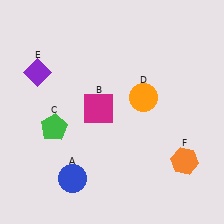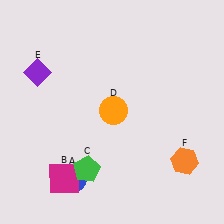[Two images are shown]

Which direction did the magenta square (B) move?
The magenta square (B) moved down.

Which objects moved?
The objects that moved are: the magenta square (B), the green pentagon (C), the orange circle (D).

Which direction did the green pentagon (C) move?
The green pentagon (C) moved down.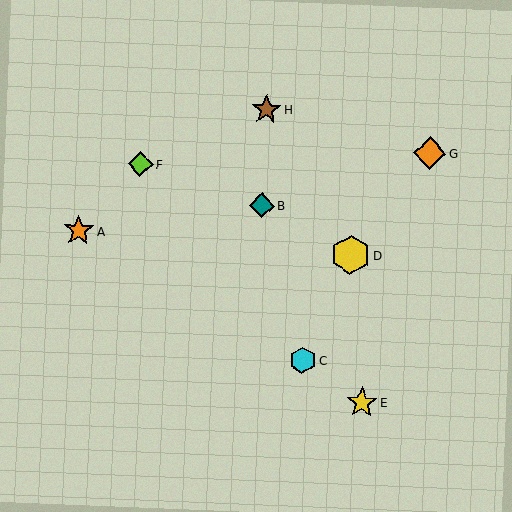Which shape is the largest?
The yellow hexagon (labeled D) is the largest.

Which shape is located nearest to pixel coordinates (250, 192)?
The teal diamond (labeled B) at (262, 205) is nearest to that location.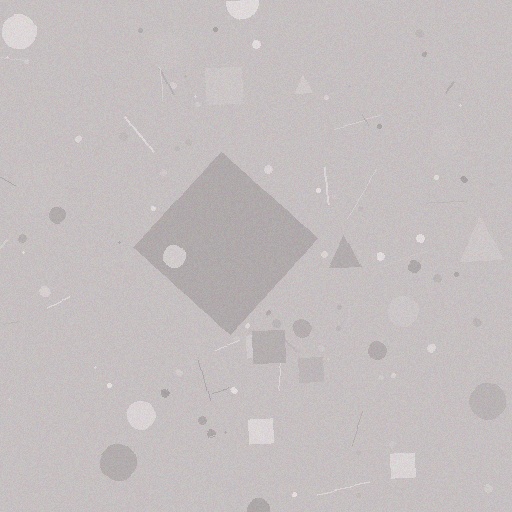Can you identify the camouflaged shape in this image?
The camouflaged shape is a diamond.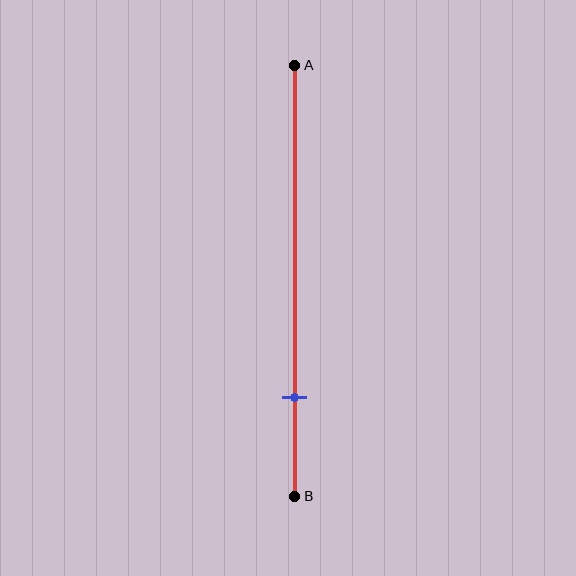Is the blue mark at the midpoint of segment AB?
No, the mark is at about 75% from A, not at the 50% midpoint.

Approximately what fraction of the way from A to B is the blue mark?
The blue mark is approximately 75% of the way from A to B.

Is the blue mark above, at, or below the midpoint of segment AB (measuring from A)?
The blue mark is below the midpoint of segment AB.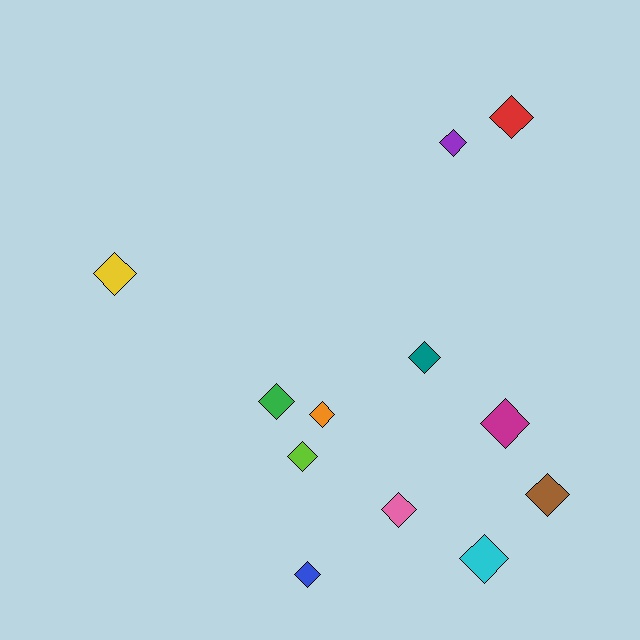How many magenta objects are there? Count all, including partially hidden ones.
There is 1 magenta object.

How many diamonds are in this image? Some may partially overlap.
There are 12 diamonds.